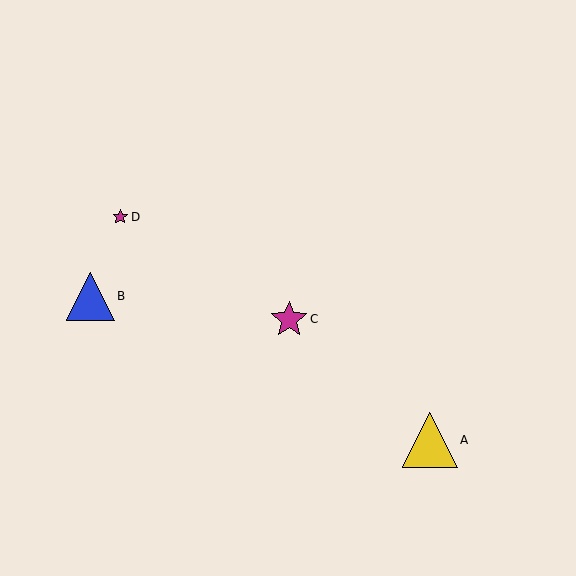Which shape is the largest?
The yellow triangle (labeled A) is the largest.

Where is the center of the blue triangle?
The center of the blue triangle is at (90, 296).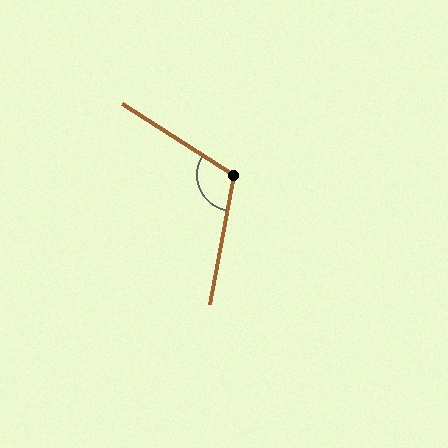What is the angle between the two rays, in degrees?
Approximately 112 degrees.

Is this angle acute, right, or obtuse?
It is obtuse.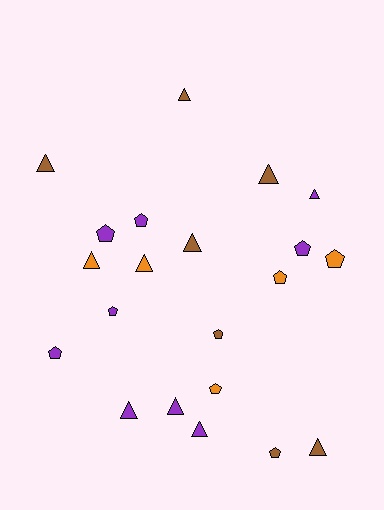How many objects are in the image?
There are 21 objects.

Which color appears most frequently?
Purple, with 9 objects.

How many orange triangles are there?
There are 2 orange triangles.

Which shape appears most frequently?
Triangle, with 11 objects.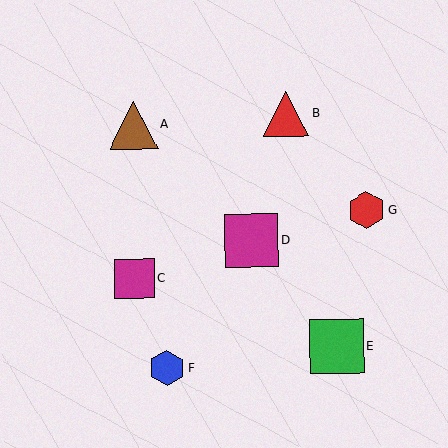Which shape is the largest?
The green square (labeled E) is the largest.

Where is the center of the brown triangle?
The center of the brown triangle is at (133, 125).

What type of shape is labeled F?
Shape F is a blue hexagon.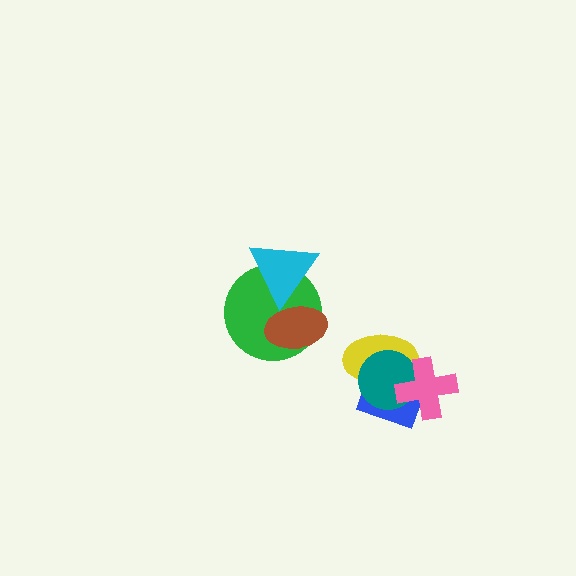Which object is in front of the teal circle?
The pink cross is in front of the teal circle.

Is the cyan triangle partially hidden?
No, no other shape covers it.